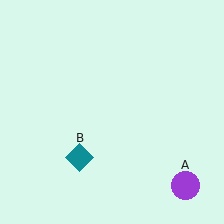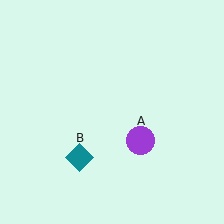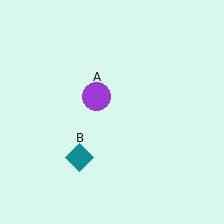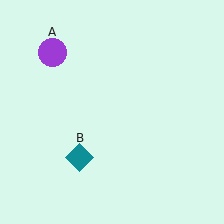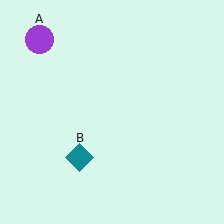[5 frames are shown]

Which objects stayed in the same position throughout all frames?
Teal diamond (object B) remained stationary.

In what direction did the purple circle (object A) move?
The purple circle (object A) moved up and to the left.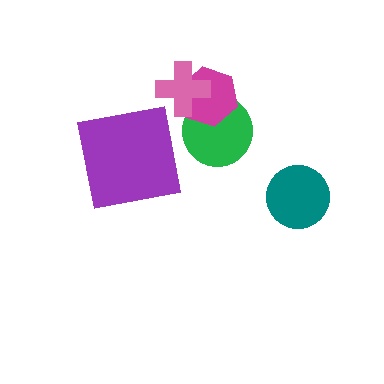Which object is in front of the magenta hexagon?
The pink cross is in front of the magenta hexagon.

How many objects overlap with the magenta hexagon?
2 objects overlap with the magenta hexagon.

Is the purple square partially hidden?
No, no other shape covers it.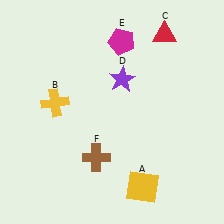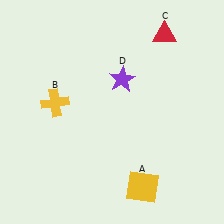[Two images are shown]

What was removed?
The brown cross (F), the magenta pentagon (E) were removed in Image 2.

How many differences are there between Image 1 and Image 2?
There are 2 differences between the two images.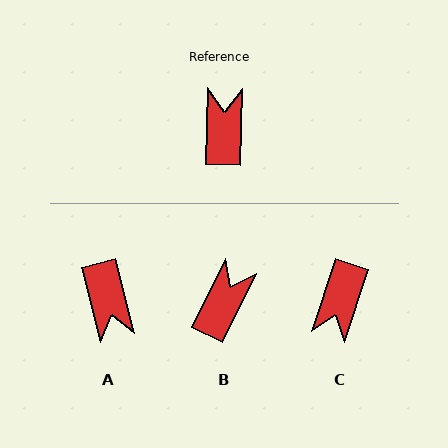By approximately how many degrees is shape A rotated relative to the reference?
Approximately 164 degrees clockwise.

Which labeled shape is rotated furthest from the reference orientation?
A, about 164 degrees away.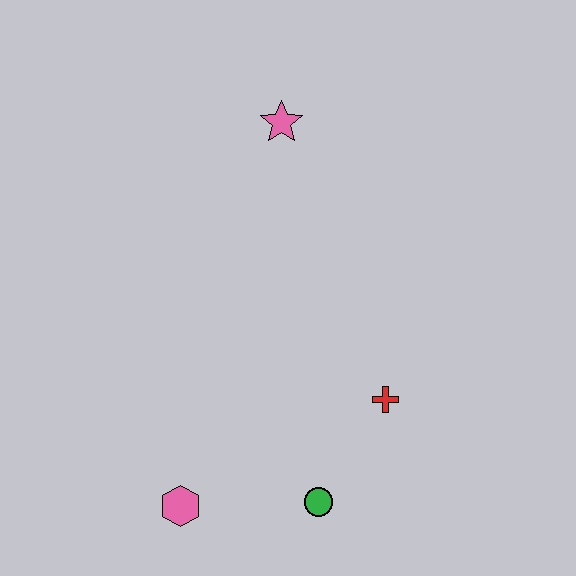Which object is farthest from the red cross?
The pink star is farthest from the red cross.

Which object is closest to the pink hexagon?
The green circle is closest to the pink hexagon.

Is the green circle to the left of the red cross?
Yes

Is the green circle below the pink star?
Yes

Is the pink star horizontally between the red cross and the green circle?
No